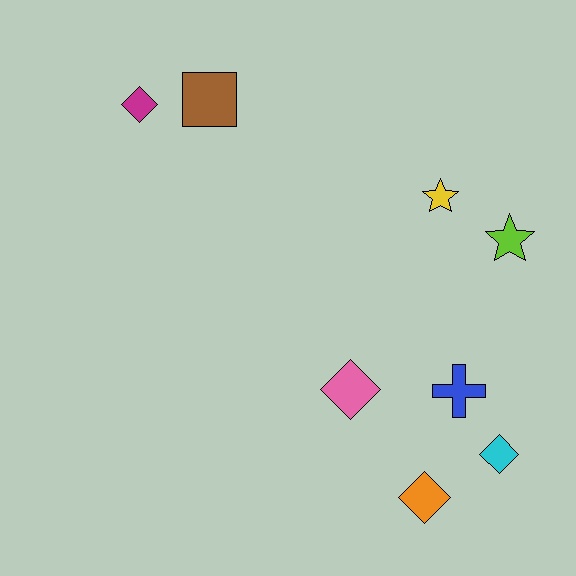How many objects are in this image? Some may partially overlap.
There are 8 objects.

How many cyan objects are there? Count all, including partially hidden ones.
There is 1 cyan object.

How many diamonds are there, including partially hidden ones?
There are 4 diamonds.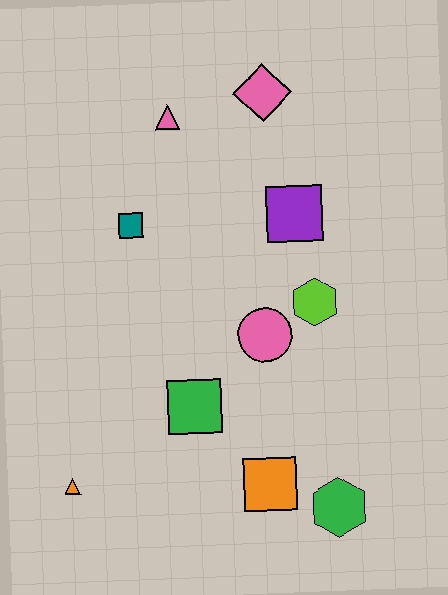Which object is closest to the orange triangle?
The green square is closest to the orange triangle.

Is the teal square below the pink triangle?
Yes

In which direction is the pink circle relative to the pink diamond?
The pink circle is below the pink diamond.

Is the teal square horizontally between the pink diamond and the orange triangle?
Yes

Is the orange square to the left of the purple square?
Yes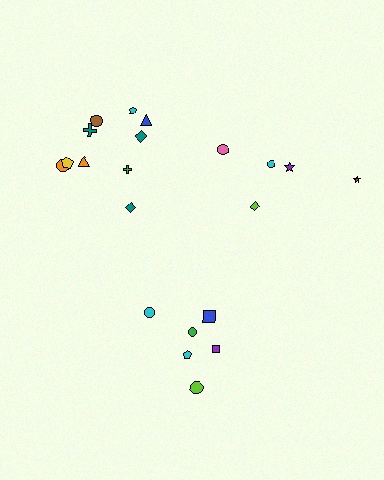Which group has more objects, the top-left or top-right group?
The top-left group.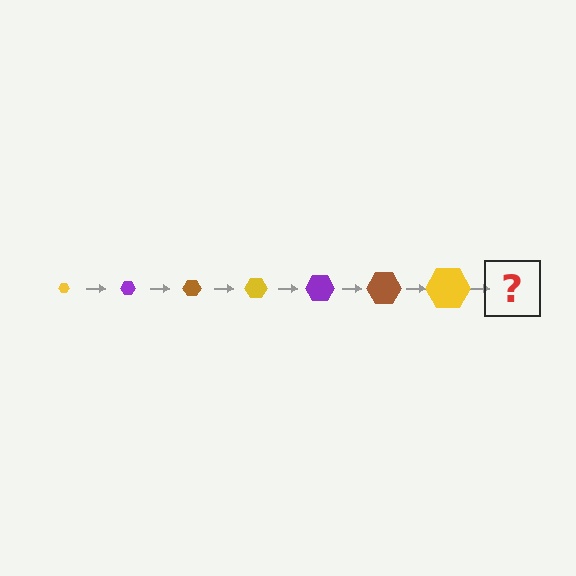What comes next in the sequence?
The next element should be a purple hexagon, larger than the previous one.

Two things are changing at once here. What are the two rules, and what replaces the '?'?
The two rules are that the hexagon grows larger each step and the color cycles through yellow, purple, and brown. The '?' should be a purple hexagon, larger than the previous one.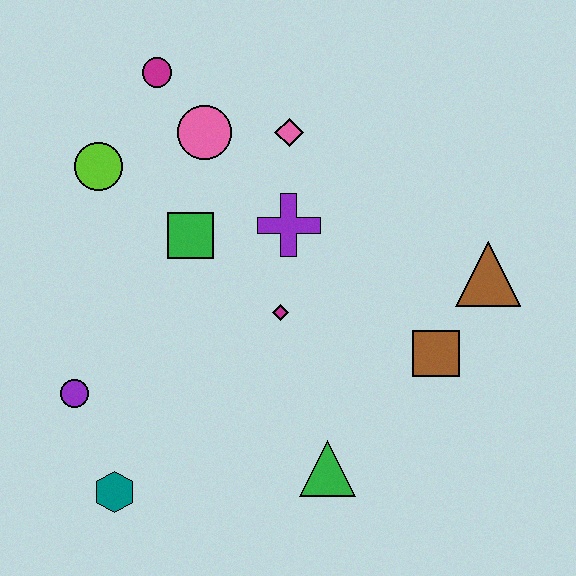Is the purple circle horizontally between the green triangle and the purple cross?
No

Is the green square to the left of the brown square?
Yes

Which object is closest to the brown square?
The brown triangle is closest to the brown square.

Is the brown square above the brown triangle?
No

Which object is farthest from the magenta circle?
The green triangle is farthest from the magenta circle.